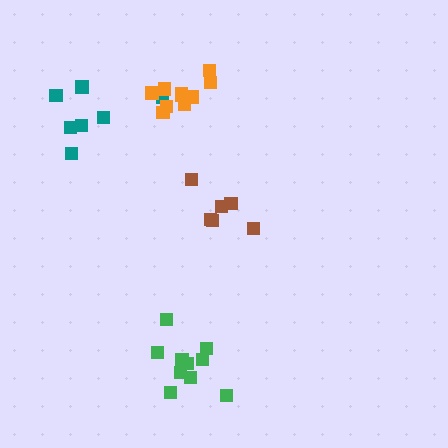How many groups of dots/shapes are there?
There are 4 groups.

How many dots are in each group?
Group 1: 7 dots, Group 2: 10 dots, Group 3: 6 dots, Group 4: 10 dots (33 total).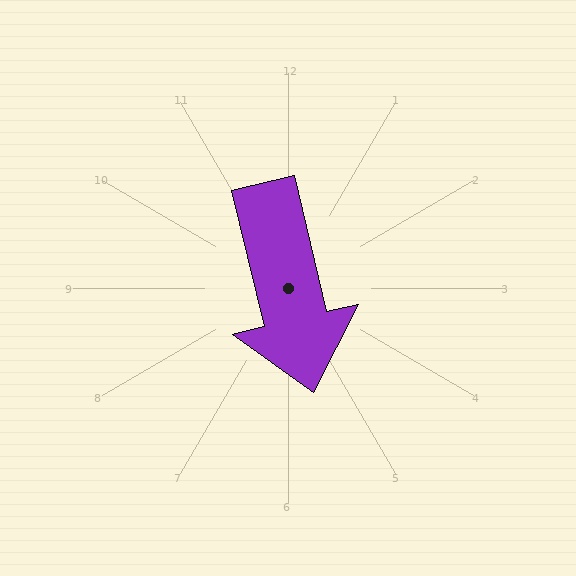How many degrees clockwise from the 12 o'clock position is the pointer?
Approximately 167 degrees.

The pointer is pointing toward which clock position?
Roughly 6 o'clock.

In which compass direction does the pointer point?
South.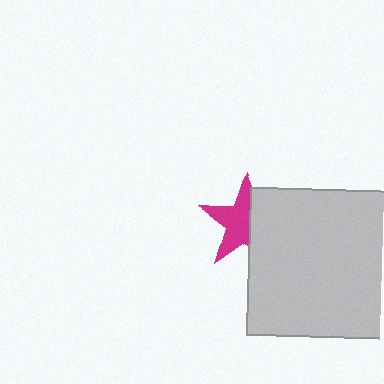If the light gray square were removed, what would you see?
You would see the complete magenta star.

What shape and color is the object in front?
The object in front is a light gray square.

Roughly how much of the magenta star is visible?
About half of it is visible (roughly 56%).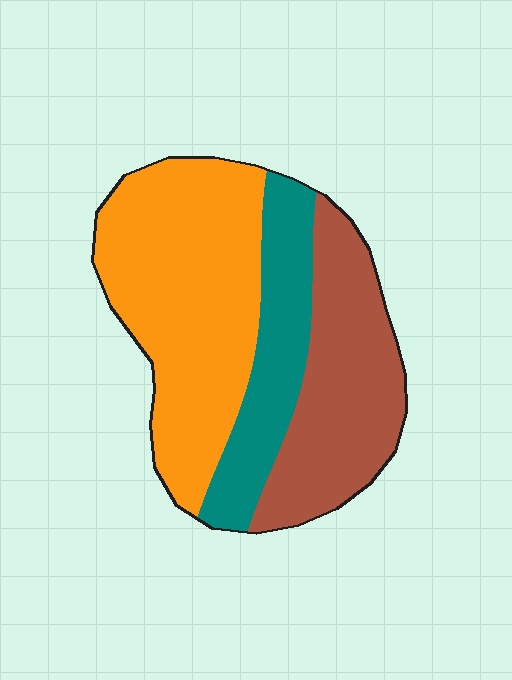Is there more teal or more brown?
Brown.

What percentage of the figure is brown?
Brown covers 32% of the figure.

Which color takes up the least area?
Teal, at roughly 20%.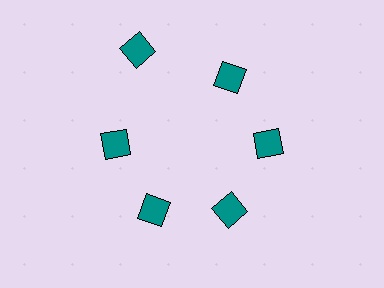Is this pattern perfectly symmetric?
No. The 6 teal diamonds are arranged in a ring, but one element near the 11 o'clock position is pushed outward from the center, breaking the 6-fold rotational symmetry.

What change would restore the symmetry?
The symmetry would be restored by moving it inward, back onto the ring so that all 6 diamonds sit at equal angles and equal distance from the center.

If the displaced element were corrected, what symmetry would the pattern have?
It would have 6-fold rotational symmetry — the pattern would map onto itself every 60 degrees.